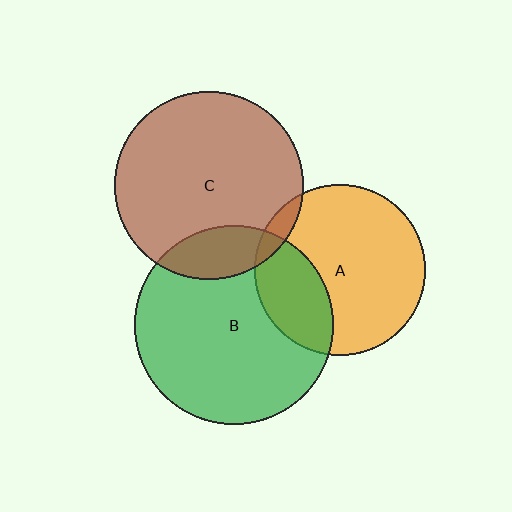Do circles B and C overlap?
Yes.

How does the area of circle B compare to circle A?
Approximately 1.4 times.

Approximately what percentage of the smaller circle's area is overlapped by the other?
Approximately 15%.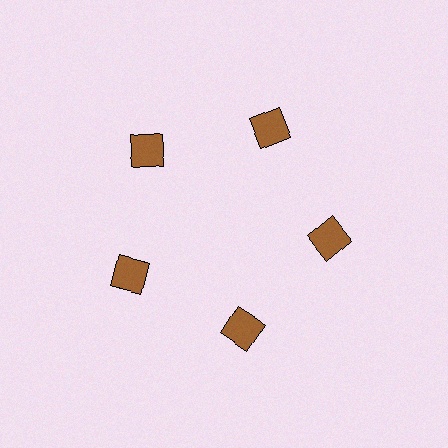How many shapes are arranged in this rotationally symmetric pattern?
There are 5 shapes, arranged in 5 groups of 1.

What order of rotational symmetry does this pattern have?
This pattern has 5-fold rotational symmetry.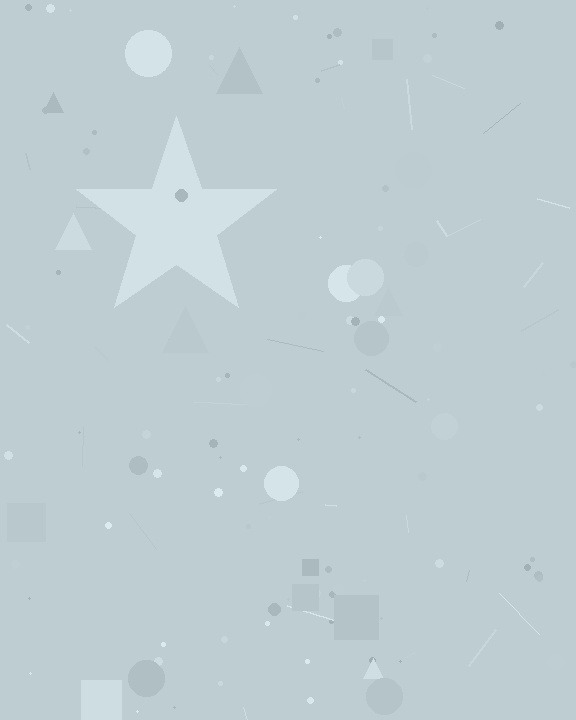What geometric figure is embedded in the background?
A star is embedded in the background.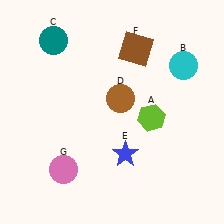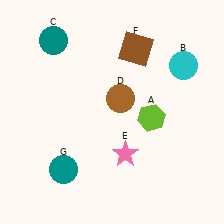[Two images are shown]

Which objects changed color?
E changed from blue to pink. G changed from pink to teal.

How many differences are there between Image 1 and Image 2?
There are 2 differences between the two images.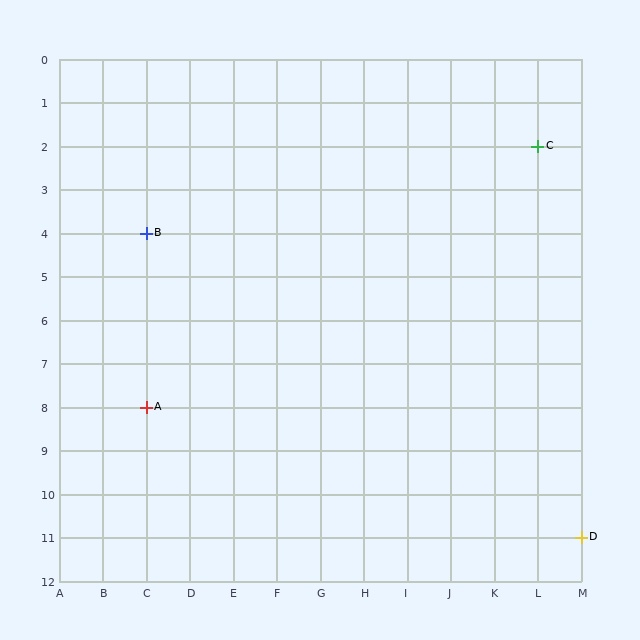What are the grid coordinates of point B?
Point B is at grid coordinates (C, 4).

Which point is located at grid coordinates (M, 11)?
Point D is at (M, 11).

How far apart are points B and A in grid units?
Points B and A are 4 rows apart.